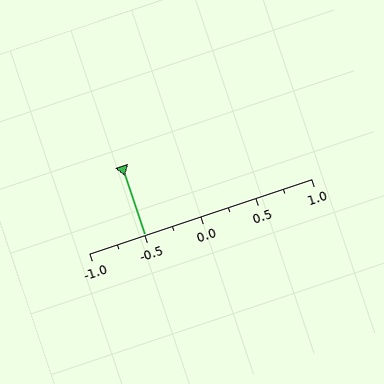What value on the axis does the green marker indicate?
The marker indicates approximately -0.5.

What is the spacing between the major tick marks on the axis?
The major ticks are spaced 0.5 apart.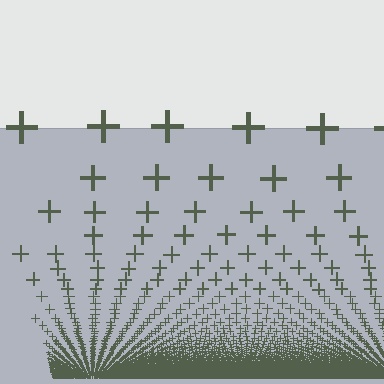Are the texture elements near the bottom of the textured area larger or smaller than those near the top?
Smaller. The gradient is inverted — elements near the bottom are smaller and denser.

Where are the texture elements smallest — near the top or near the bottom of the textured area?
Near the bottom.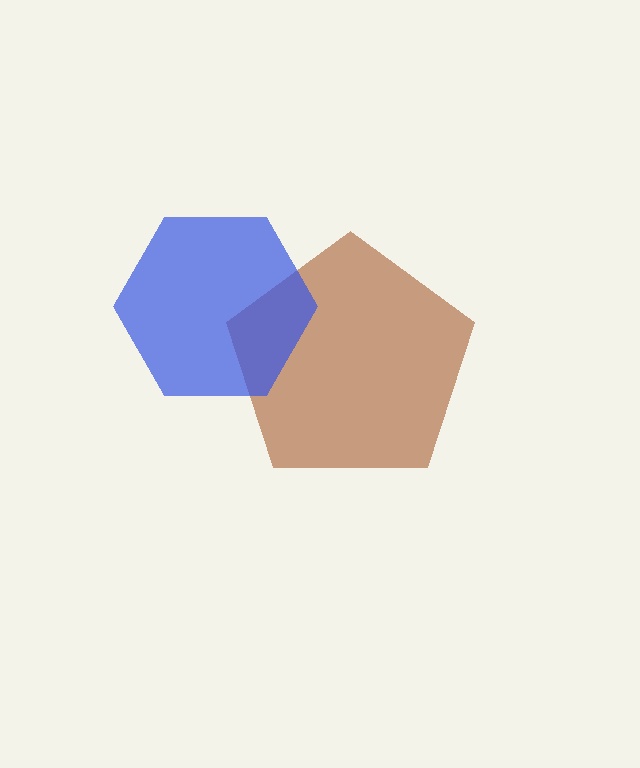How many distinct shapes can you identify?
There are 2 distinct shapes: a brown pentagon, a blue hexagon.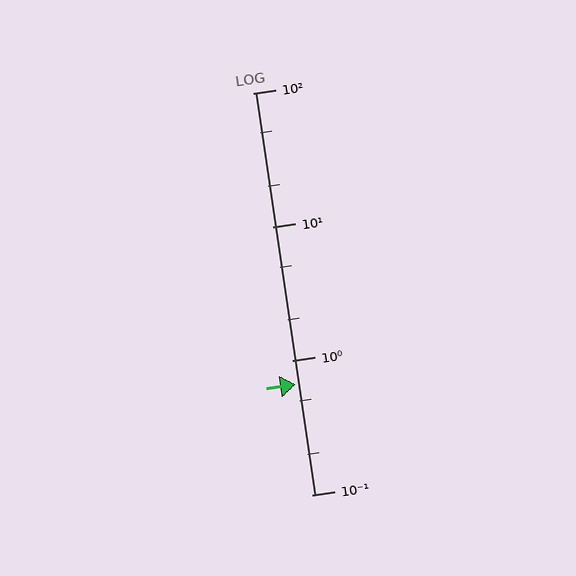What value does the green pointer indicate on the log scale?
The pointer indicates approximately 0.67.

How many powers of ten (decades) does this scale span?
The scale spans 3 decades, from 0.1 to 100.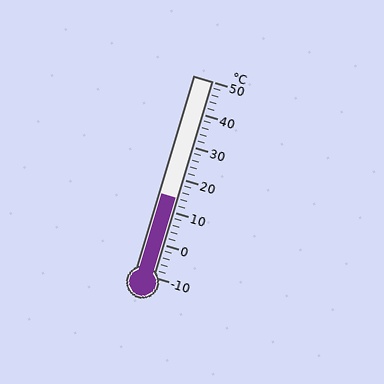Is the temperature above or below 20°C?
The temperature is below 20°C.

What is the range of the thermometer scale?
The thermometer scale ranges from -10°C to 50°C.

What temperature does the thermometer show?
The thermometer shows approximately 14°C.